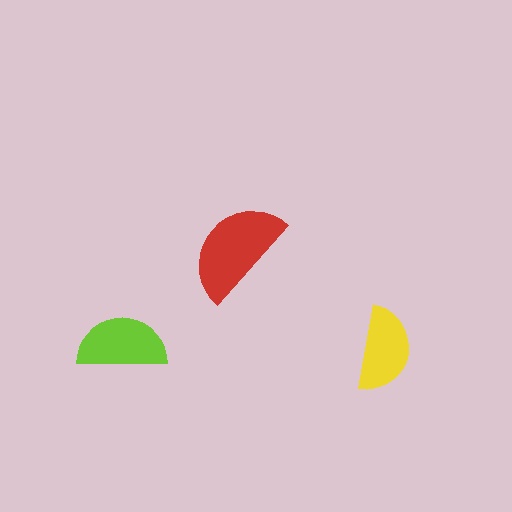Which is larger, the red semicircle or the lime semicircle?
The red one.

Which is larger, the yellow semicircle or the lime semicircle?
The lime one.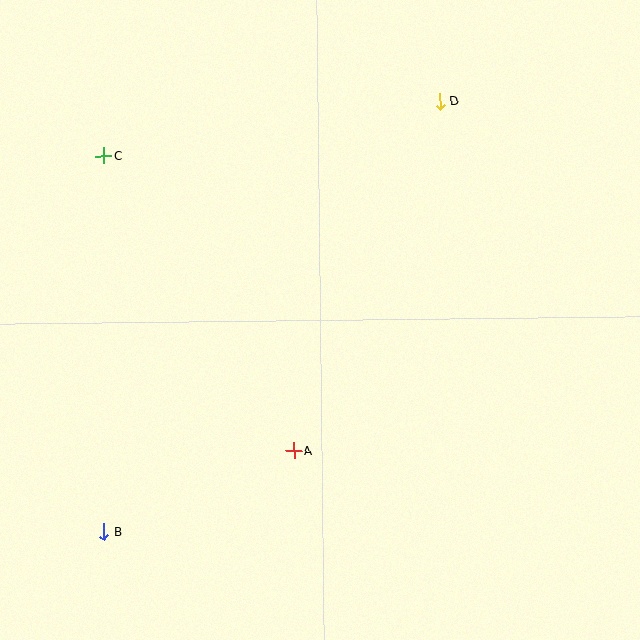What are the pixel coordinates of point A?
Point A is at (294, 451).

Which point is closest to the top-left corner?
Point C is closest to the top-left corner.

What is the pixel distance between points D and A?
The distance between D and A is 379 pixels.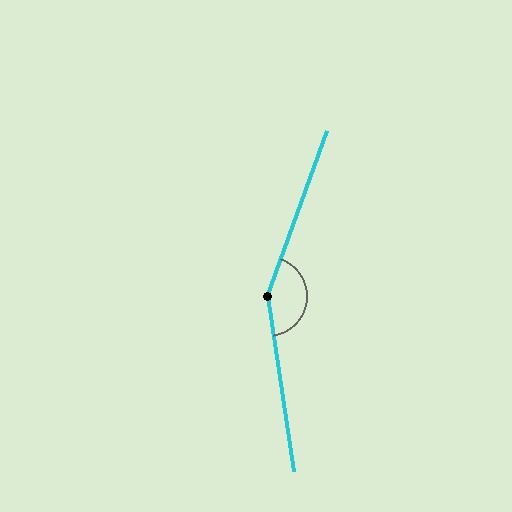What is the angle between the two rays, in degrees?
Approximately 152 degrees.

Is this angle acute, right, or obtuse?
It is obtuse.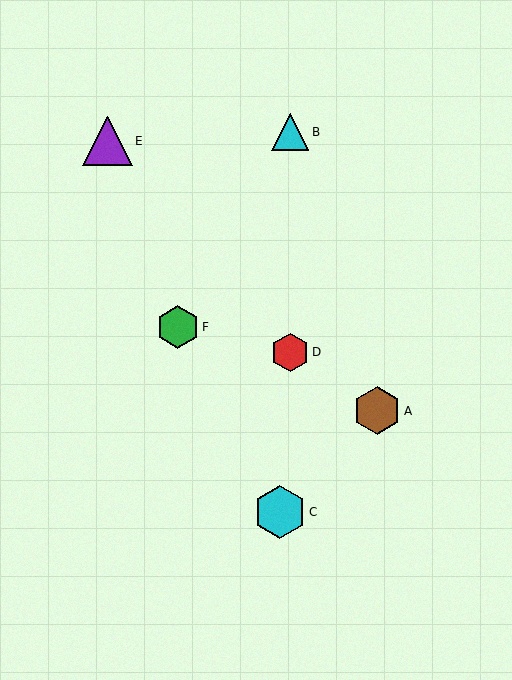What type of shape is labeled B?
Shape B is a cyan triangle.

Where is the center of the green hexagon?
The center of the green hexagon is at (178, 327).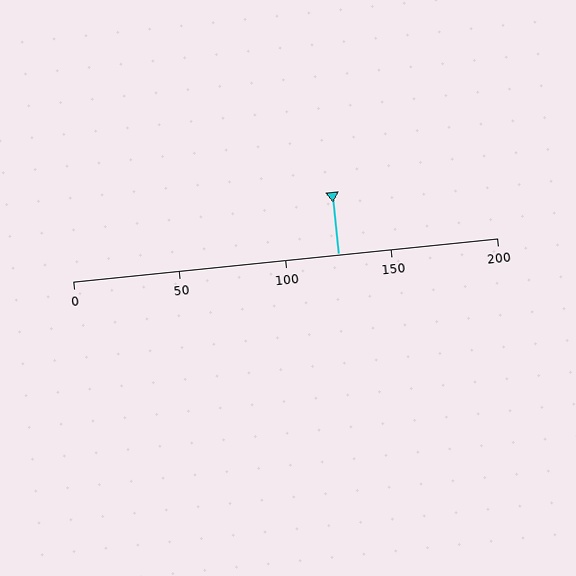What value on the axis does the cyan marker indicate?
The marker indicates approximately 125.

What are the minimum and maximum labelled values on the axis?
The axis runs from 0 to 200.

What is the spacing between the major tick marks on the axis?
The major ticks are spaced 50 apart.